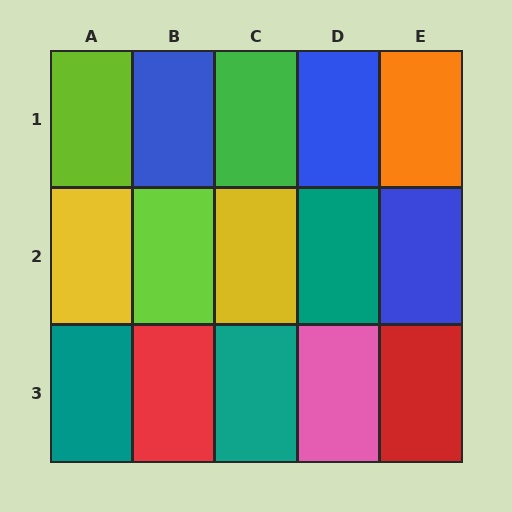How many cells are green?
1 cell is green.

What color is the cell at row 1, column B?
Blue.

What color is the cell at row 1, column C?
Green.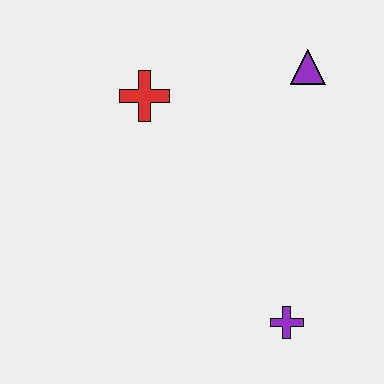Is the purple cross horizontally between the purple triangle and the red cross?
Yes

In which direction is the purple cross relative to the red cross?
The purple cross is below the red cross.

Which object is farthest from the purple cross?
The red cross is farthest from the purple cross.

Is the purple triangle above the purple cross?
Yes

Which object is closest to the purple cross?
The purple triangle is closest to the purple cross.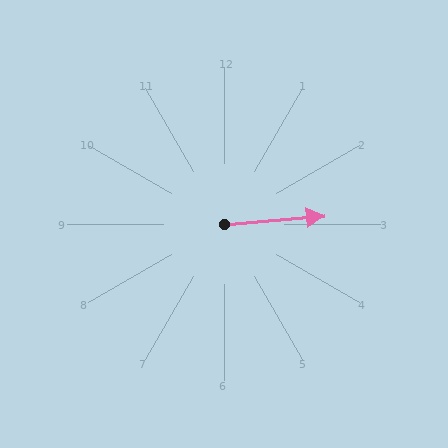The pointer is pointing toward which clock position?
Roughly 3 o'clock.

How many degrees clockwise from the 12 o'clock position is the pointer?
Approximately 85 degrees.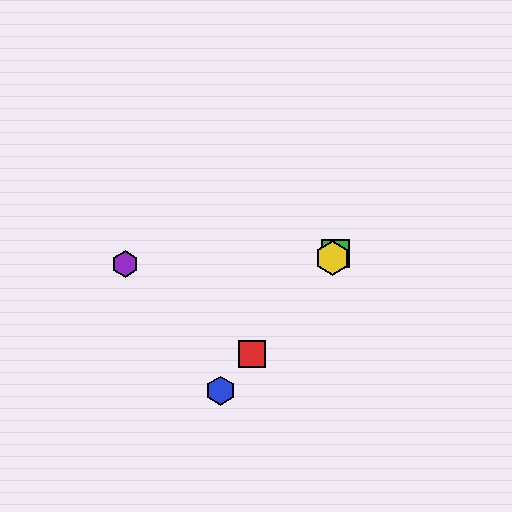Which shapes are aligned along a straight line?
The red square, the blue hexagon, the green square, the yellow hexagon are aligned along a straight line.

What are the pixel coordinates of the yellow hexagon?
The yellow hexagon is at (332, 258).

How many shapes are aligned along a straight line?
4 shapes (the red square, the blue hexagon, the green square, the yellow hexagon) are aligned along a straight line.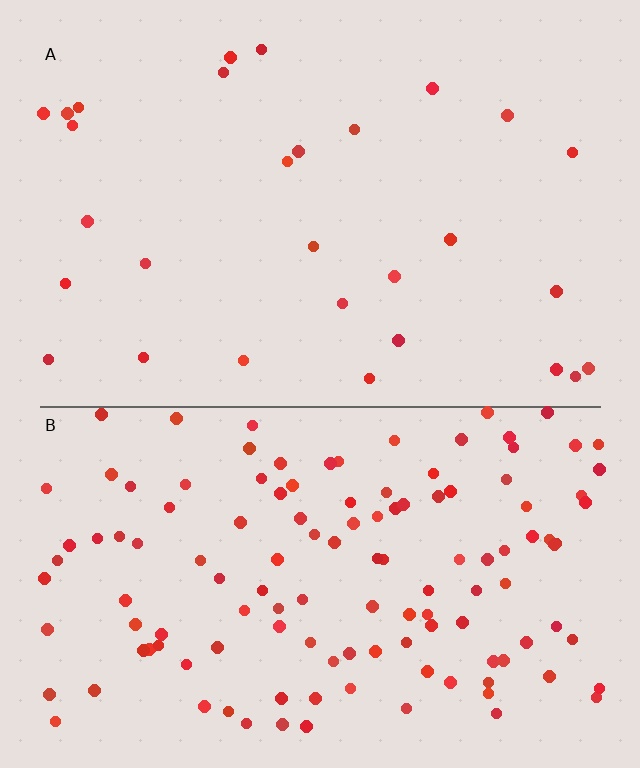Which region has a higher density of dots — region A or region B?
B (the bottom).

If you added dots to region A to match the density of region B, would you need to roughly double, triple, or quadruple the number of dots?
Approximately quadruple.